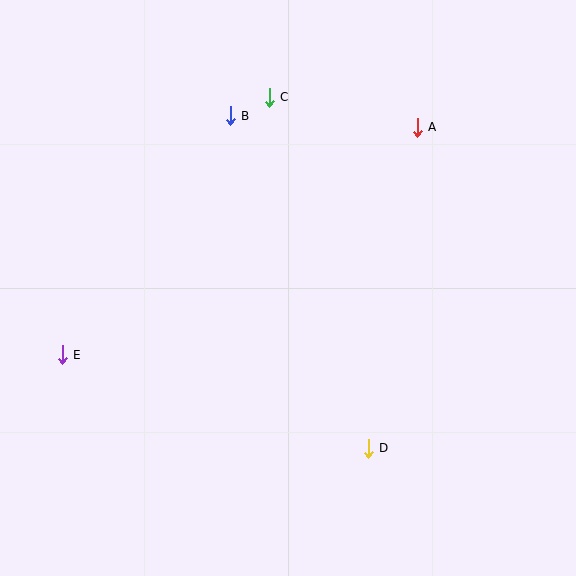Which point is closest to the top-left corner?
Point B is closest to the top-left corner.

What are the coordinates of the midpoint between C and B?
The midpoint between C and B is at (250, 106).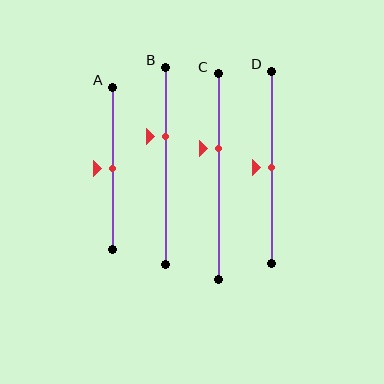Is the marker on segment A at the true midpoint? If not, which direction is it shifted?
Yes, the marker on segment A is at the true midpoint.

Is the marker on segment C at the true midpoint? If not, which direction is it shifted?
No, the marker on segment C is shifted upward by about 14% of the segment length.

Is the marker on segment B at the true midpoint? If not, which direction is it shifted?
No, the marker on segment B is shifted upward by about 15% of the segment length.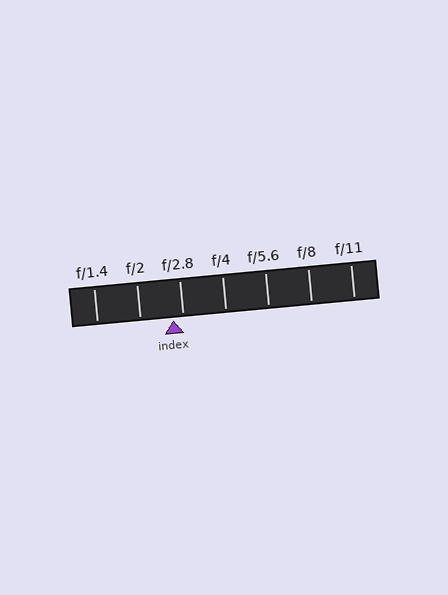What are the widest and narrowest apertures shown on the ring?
The widest aperture shown is f/1.4 and the narrowest is f/11.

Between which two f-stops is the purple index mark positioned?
The index mark is between f/2 and f/2.8.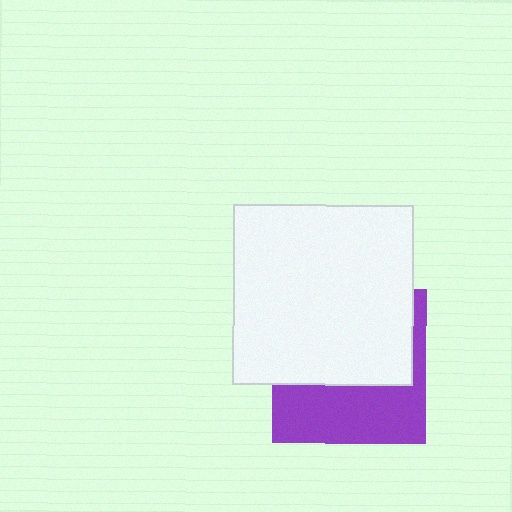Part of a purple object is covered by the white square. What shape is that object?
It is a square.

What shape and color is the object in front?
The object in front is a white square.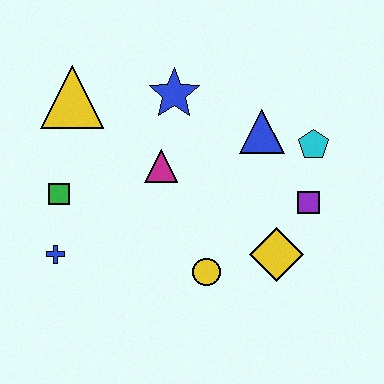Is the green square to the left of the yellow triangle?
Yes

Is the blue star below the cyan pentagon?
No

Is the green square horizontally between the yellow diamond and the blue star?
No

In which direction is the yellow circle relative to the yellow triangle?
The yellow circle is below the yellow triangle.